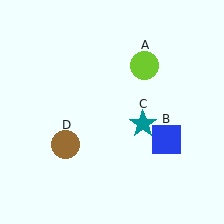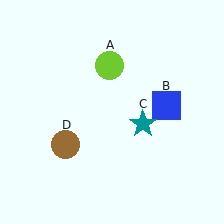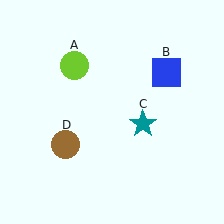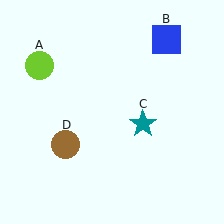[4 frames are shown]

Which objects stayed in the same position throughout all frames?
Teal star (object C) and brown circle (object D) remained stationary.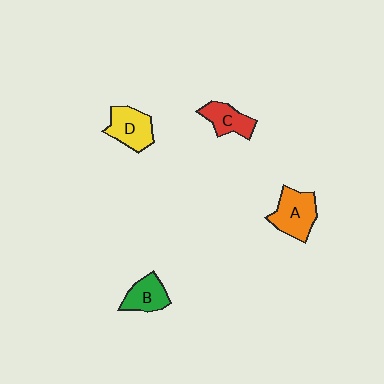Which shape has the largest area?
Shape A (orange).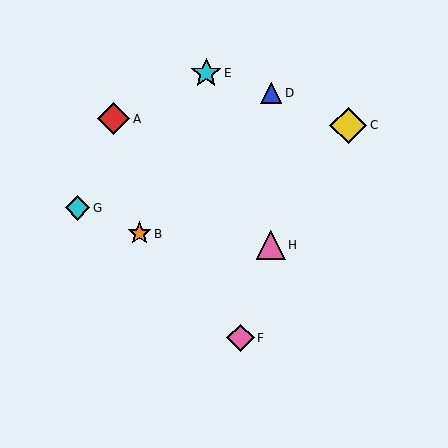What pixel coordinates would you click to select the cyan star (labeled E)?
Click at (206, 73) to select the cyan star E.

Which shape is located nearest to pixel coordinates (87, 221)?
The cyan diamond (labeled G) at (77, 208) is nearest to that location.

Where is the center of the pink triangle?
The center of the pink triangle is at (271, 245).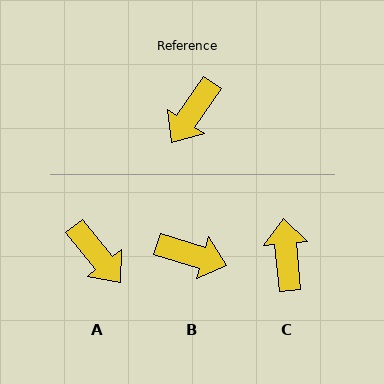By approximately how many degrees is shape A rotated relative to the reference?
Approximately 73 degrees counter-clockwise.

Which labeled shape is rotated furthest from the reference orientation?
C, about 141 degrees away.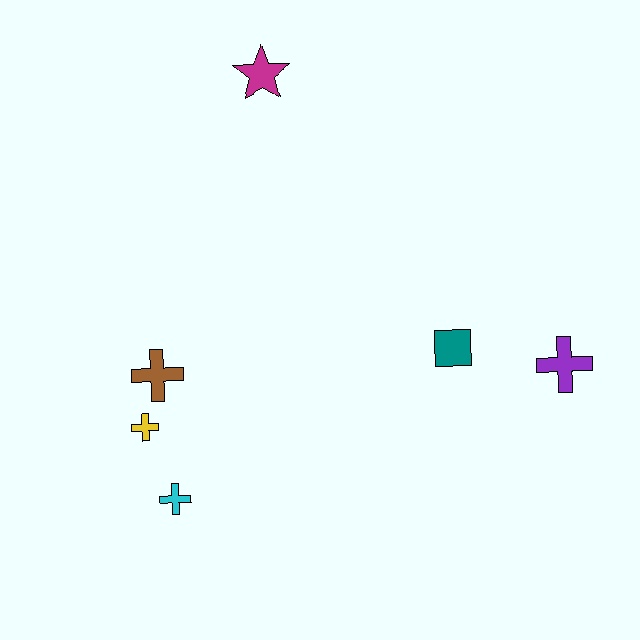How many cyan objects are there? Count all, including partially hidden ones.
There is 1 cyan object.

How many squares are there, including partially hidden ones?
There is 1 square.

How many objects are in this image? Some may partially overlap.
There are 6 objects.